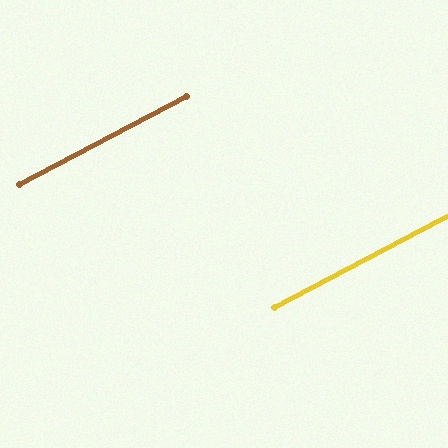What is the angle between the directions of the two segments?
Approximately 0 degrees.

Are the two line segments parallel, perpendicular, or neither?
Parallel — their directions differ by only 0.2°.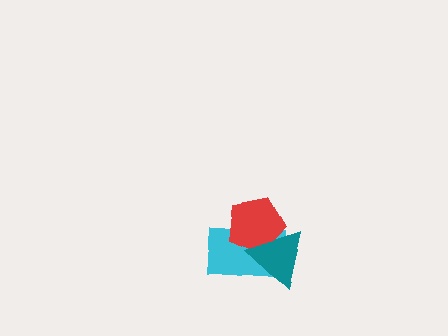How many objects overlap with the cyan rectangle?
2 objects overlap with the cyan rectangle.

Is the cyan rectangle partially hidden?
Yes, it is partially covered by another shape.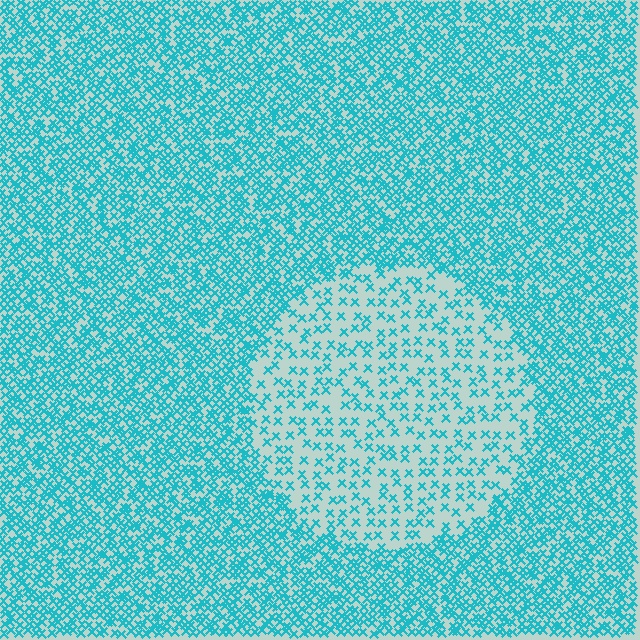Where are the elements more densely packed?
The elements are more densely packed outside the circle boundary.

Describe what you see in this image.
The image contains small cyan elements arranged at two different densities. A circle-shaped region is visible where the elements are less densely packed than the surrounding area.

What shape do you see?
I see a circle.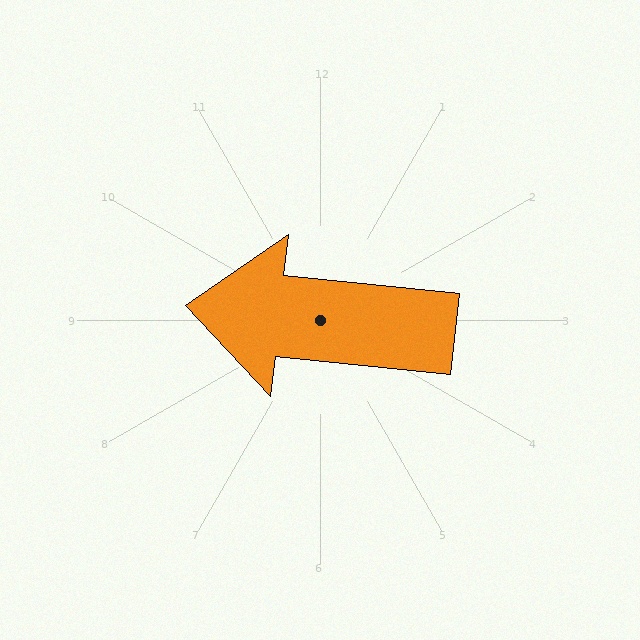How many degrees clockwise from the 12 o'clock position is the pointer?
Approximately 276 degrees.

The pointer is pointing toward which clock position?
Roughly 9 o'clock.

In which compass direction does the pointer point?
West.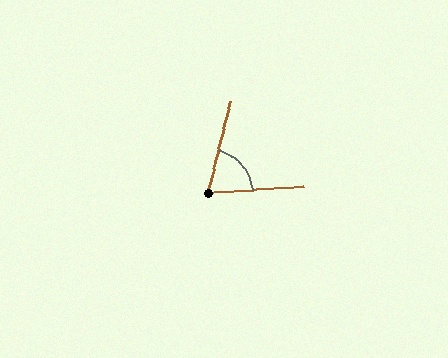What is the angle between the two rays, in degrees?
Approximately 72 degrees.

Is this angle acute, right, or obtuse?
It is acute.